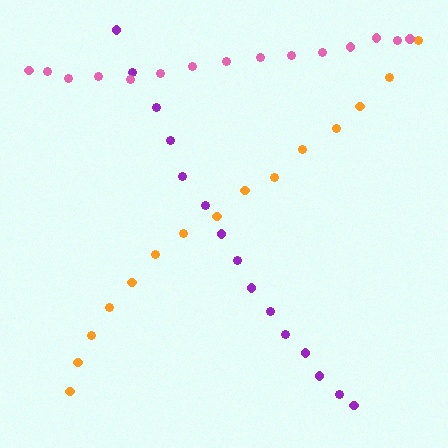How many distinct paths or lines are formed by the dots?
There are 3 distinct paths.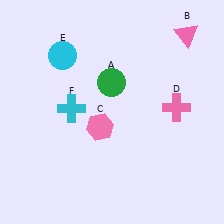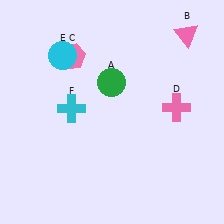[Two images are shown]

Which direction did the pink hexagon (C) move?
The pink hexagon (C) moved up.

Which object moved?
The pink hexagon (C) moved up.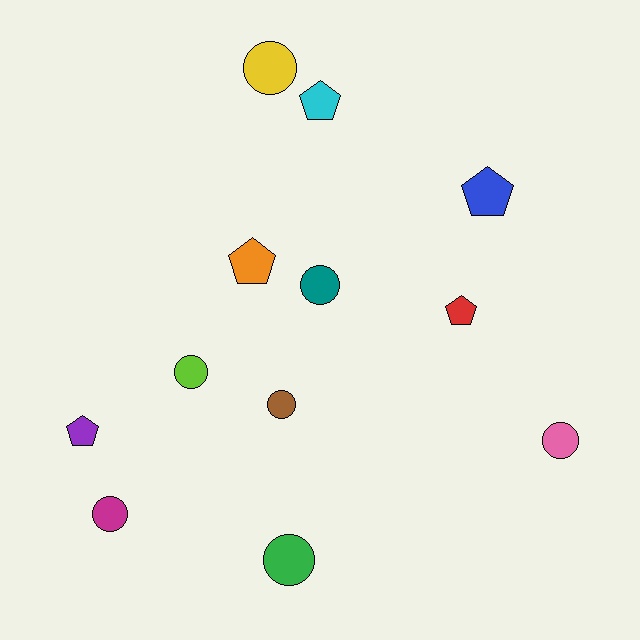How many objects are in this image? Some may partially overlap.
There are 12 objects.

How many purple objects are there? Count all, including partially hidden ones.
There is 1 purple object.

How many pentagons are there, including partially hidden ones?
There are 5 pentagons.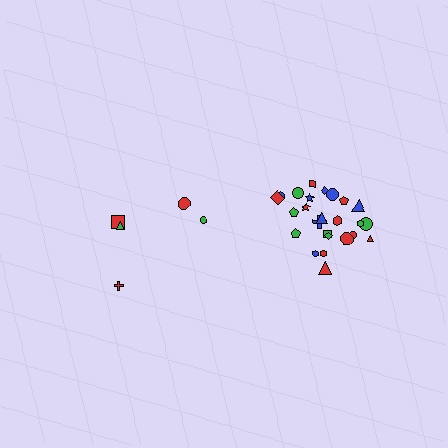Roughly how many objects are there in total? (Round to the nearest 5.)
Roughly 30 objects in total.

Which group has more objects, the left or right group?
The right group.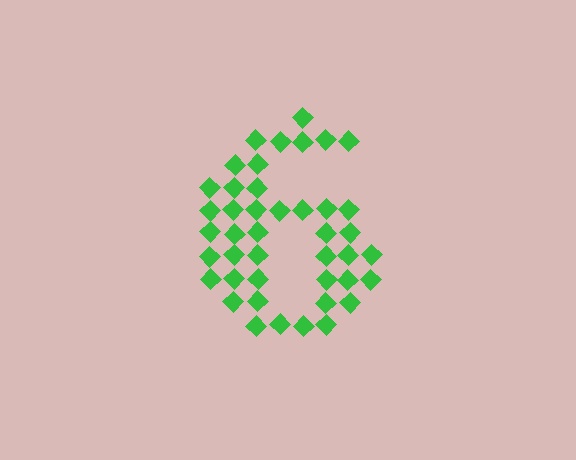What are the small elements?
The small elements are diamonds.